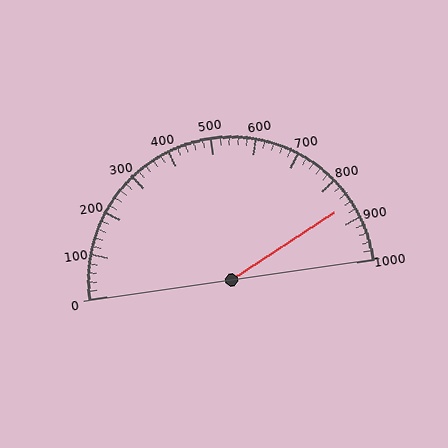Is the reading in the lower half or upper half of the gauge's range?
The reading is in the upper half of the range (0 to 1000).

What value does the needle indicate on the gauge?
The needle indicates approximately 860.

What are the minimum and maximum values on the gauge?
The gauge ranges from 0 to 1000.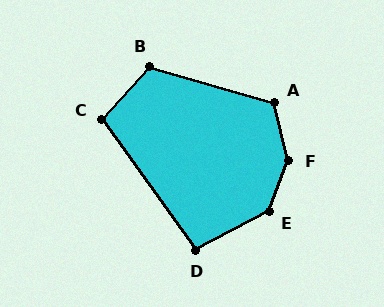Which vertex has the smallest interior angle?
D, at approximately 98 degrees.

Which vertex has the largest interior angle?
F, at approximately 146 degrees.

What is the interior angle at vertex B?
Approximately 116 degrees (obtuse).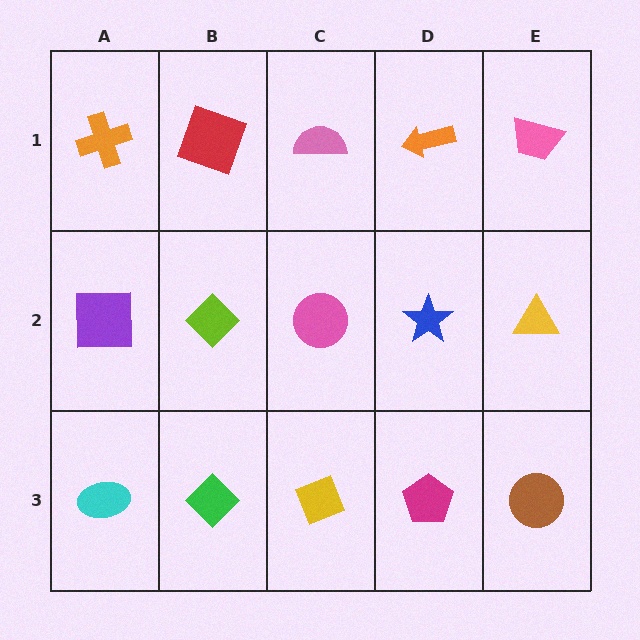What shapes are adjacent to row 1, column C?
A pink circle (row 2, column C), a red square (row 1, column B), an orange arrow (row 1, column D).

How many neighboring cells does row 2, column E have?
3.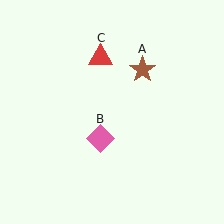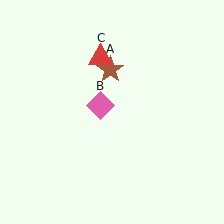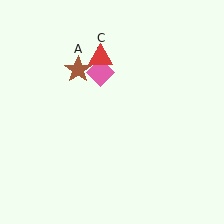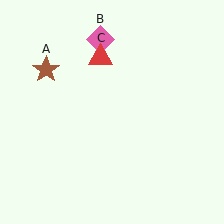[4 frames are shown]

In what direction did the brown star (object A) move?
The brown star (object A) moved left.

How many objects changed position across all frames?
2 objects changed position: brown star (object A), pink diamond (object B).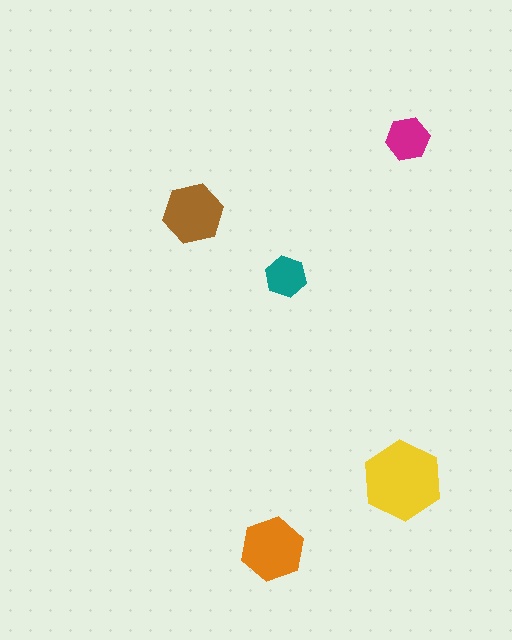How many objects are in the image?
There are 5 objects in the image.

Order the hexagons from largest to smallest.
the yellow one, the orange one, the brown one, the magenta one, the teal one.